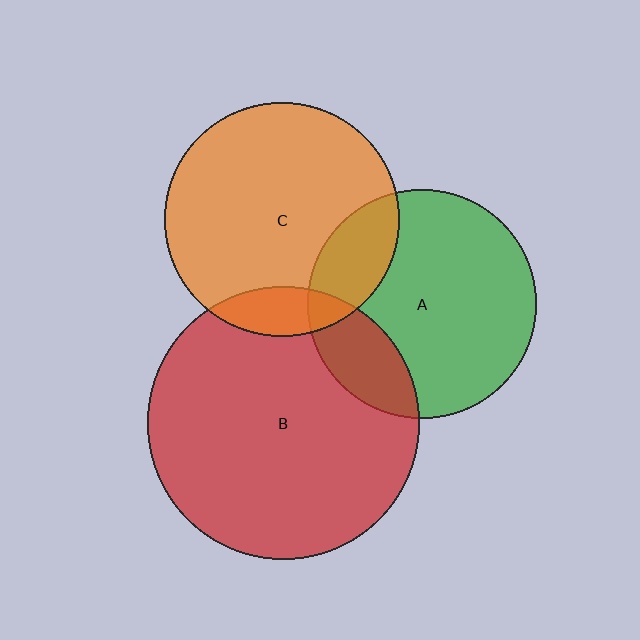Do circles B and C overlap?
Yes.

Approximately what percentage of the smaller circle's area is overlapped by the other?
Approximately 10%.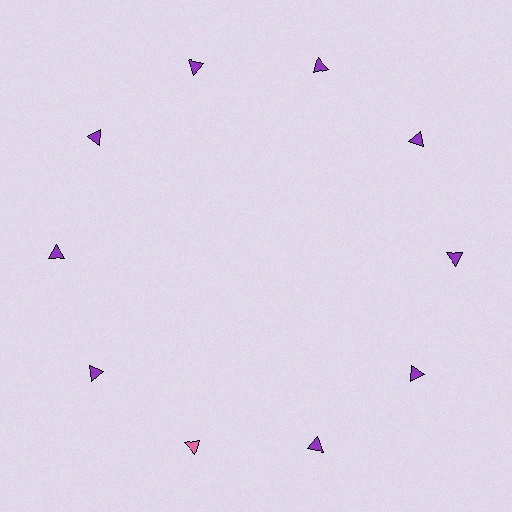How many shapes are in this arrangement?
There are 10 shapes arranged in a ring pattern.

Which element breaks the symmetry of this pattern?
The pink triangle at roughly the 7 o'clock position breaks the symmetry. All other shapes are purple triangles.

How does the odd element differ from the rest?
It has a different color: pink instead of purple.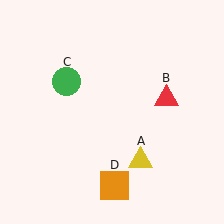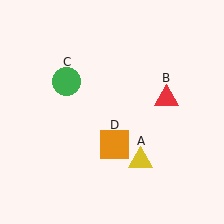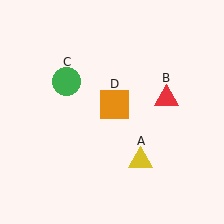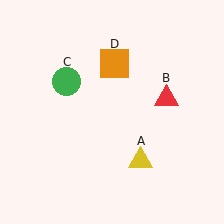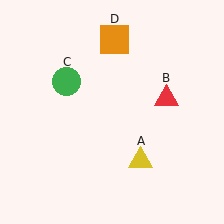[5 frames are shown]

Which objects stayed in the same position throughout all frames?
Yellow triangle (object A) and red triangle (object B) and green circle (object C) remained stationary.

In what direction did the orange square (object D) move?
The orange square (object D) moved up.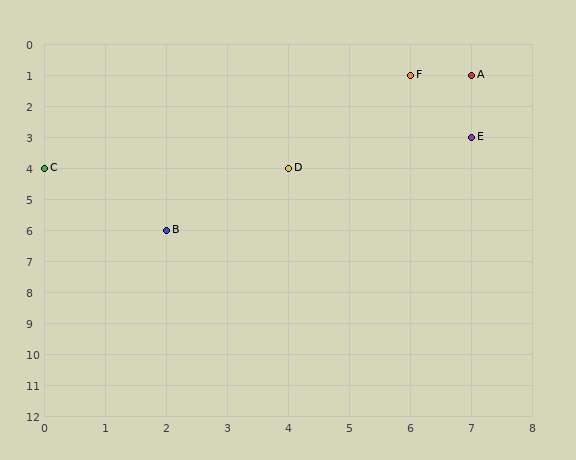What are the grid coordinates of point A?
Point A is at grid coordinates (7, 1).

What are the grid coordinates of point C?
Point C is at grid coordinates (0, 4).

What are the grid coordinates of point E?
Point E is at grid coordinates (7, 3).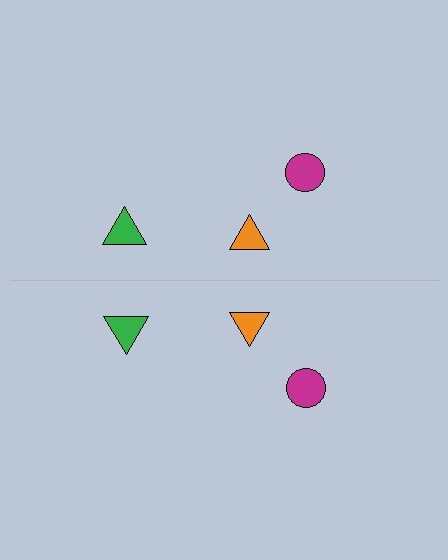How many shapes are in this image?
There are 6 shapes in this image.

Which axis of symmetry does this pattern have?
The pattern has a horizontal axis of symmetry running through the center of the image.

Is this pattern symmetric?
Yes, this pattern has bilateral (reflection) symmetry.